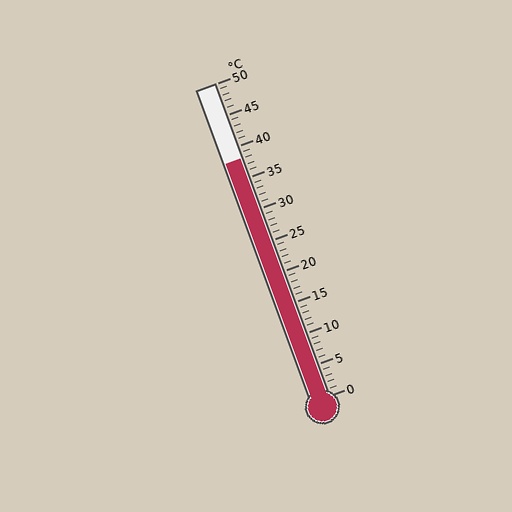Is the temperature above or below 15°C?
The temperature is above 15°C.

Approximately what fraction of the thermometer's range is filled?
The thermometer is filled to approximately 75% of its range.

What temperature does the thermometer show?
The thermometer shows approximately 38°C.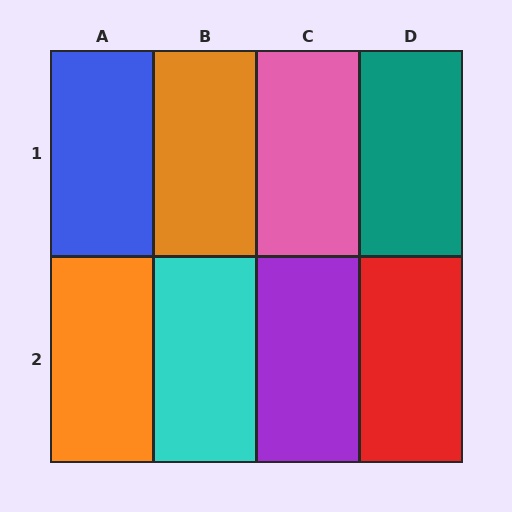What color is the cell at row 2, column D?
Red.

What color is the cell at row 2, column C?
Purple.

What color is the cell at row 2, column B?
Cyan.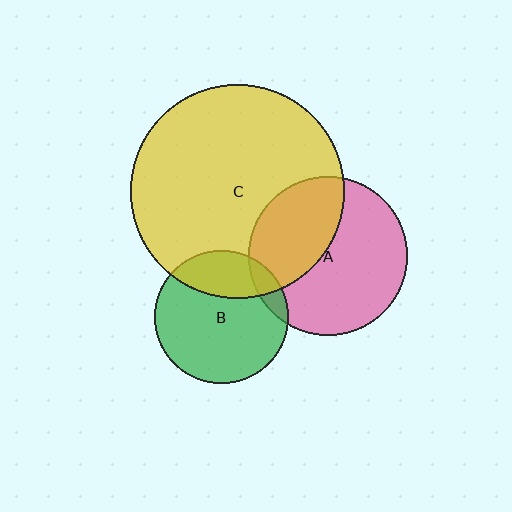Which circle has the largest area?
Circle C (yellow).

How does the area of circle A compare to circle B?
Approximately 1.4 times.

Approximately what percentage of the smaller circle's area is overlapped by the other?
Approximately 25%.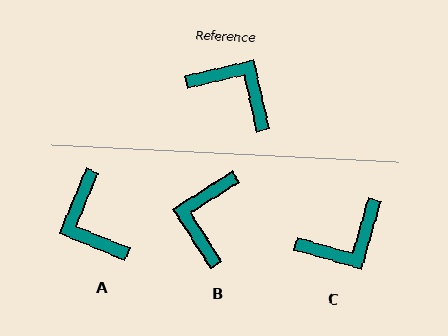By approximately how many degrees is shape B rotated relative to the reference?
Approximately 110 degrees counter-clockwise.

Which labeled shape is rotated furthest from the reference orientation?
A, about 146 degrees away.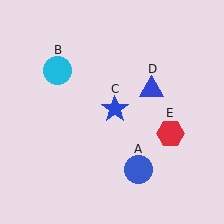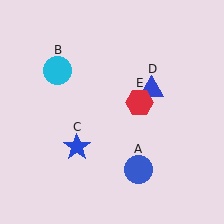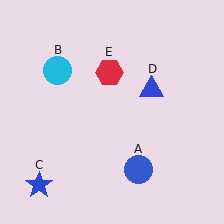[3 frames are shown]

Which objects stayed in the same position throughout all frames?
Blue circle (object A) and cyan circle (object B) and blue triangle (object D) remained stationary.